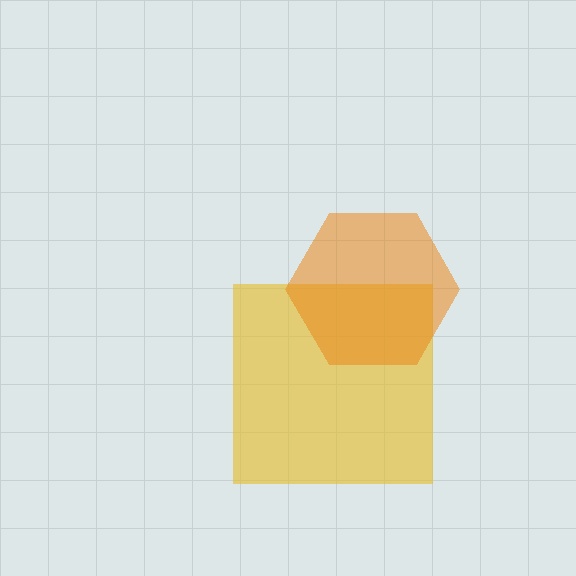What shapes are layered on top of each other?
The layered shapes are: a yellow square, an orange hexagon.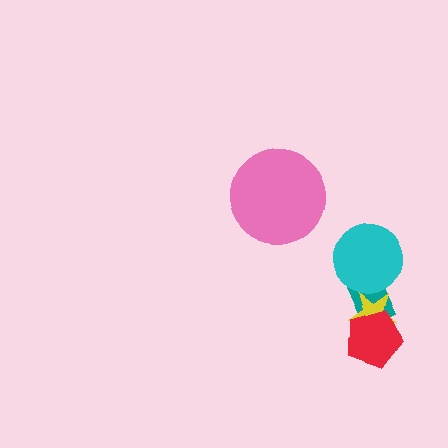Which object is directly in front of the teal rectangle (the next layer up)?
The yellow star is directly in front of the teal rectangle.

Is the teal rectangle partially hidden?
Yes, it is partially covered by another shape.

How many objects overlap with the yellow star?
2 objects overlap with the yellow star.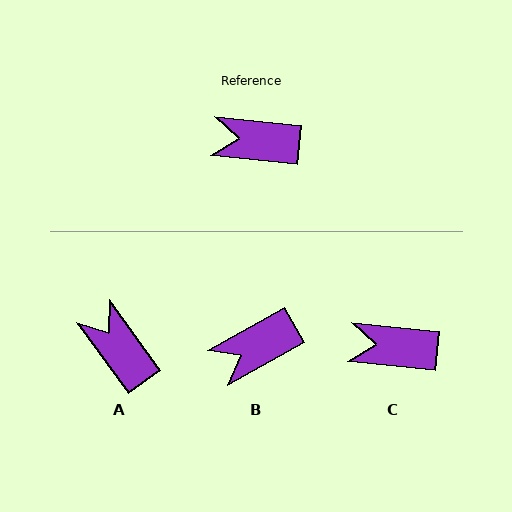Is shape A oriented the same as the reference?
No, it is off by about 48 degrees.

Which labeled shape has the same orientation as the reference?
C.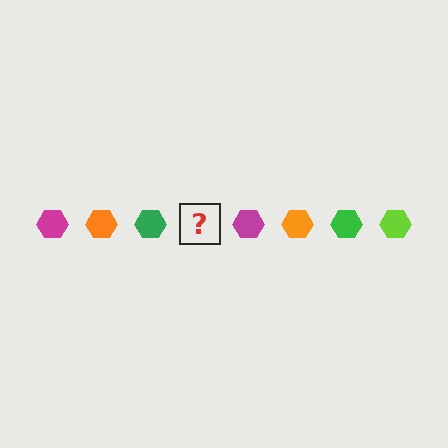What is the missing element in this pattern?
The missing element is a lime hexagon.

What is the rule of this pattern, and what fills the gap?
The rule is that the pattern cycles through magenta, orange, green, lime hexagons. The gap should be filled with a lime hexagon.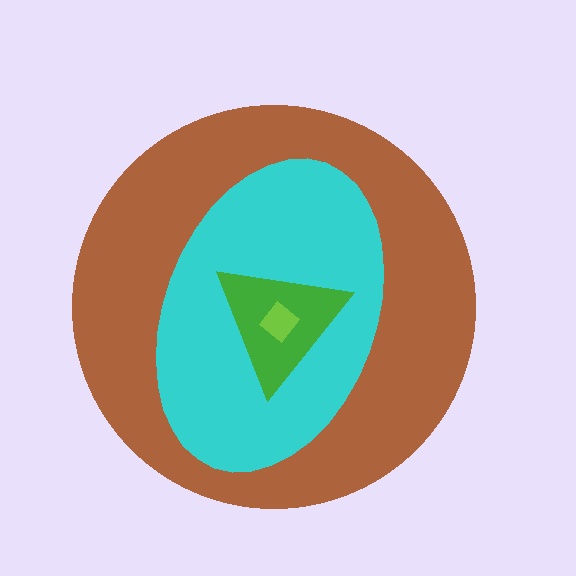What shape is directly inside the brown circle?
The cyan ellipse.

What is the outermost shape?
The brown circle.